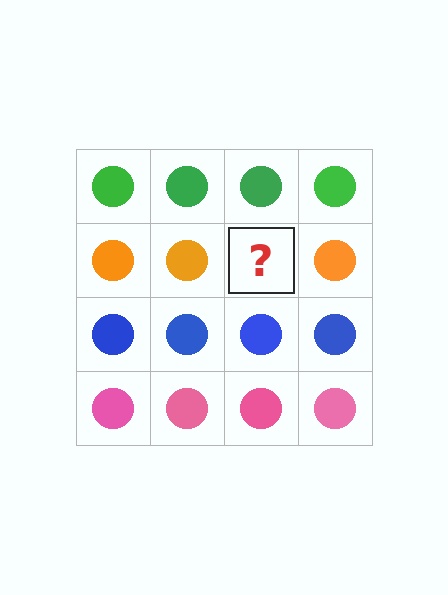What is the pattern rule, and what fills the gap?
The rule is that each row has a consistent color. The gap should be filled with an orange circle.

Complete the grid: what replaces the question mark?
The question mark should be replaced with an orange circle.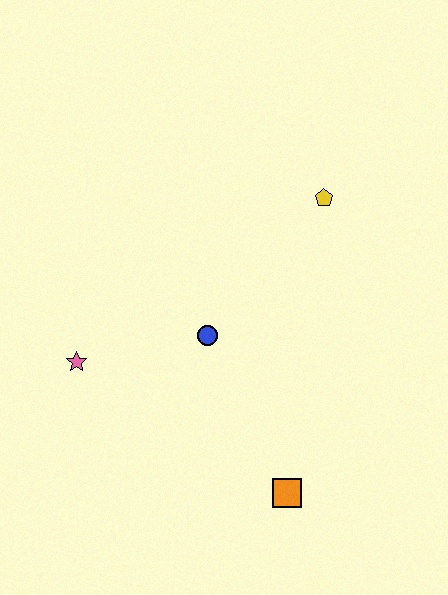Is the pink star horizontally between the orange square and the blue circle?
No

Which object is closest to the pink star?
The blue circle is closest to the pink star.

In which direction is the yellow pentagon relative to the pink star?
The yellow pentagon is to the right of the pink star.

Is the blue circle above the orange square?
Yes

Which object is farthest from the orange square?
The yellow pentagon is farthest from the orange square.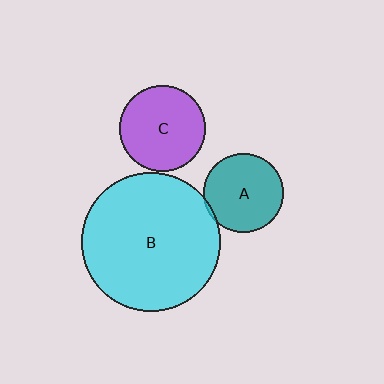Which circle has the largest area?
Circle B (cyan).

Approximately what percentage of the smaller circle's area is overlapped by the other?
Approximately 5%.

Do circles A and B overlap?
Yes.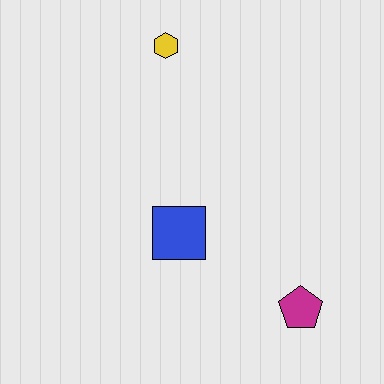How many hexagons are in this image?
There is 1 hexagon.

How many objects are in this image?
There are 3 objects.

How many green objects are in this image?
There are no green objects.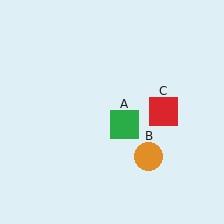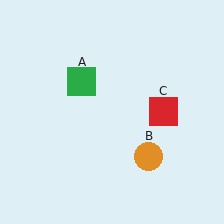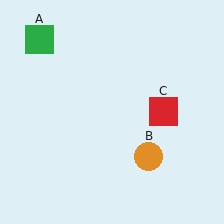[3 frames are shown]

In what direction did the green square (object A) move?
The green square (object A) moved up and to the left.